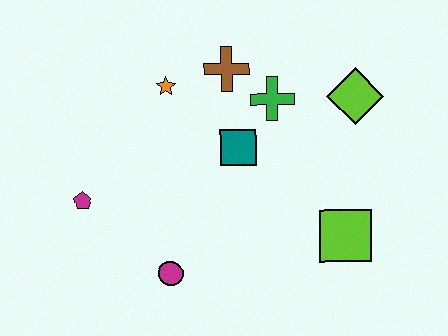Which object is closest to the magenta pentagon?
The magenta circle is closest to the magenta pentagon.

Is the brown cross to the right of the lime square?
No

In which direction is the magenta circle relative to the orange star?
The magenta circle is below the orange star.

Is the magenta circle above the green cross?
No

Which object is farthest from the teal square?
The magenta pentagon is farthest from the teal square.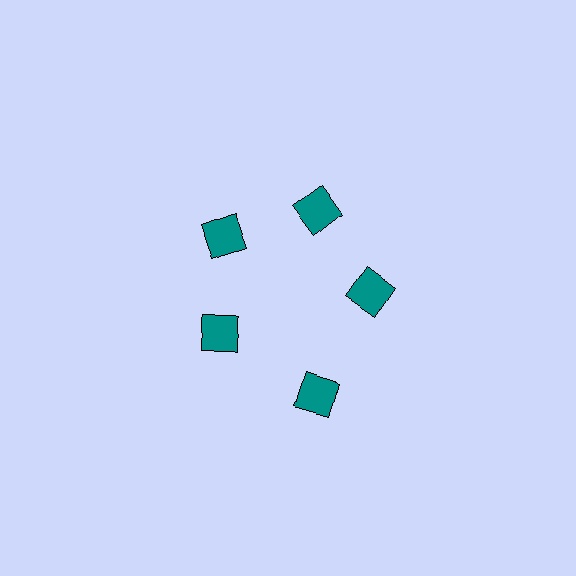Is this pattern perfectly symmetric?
No. The 5 teal squares are arranged in a ring, but one element near the 5 o'clock position is pushed outward from the center, breaking the 5-fold rotational symmetry.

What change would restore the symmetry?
The symmetry would be restored by moving it inward, back onto the ring so that all 5 squares sit at equal angles and equal distance from the center.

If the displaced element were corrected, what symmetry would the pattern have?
It would have 5-fold rotational symmetry — the pattern would map onto itself every 72 degrees.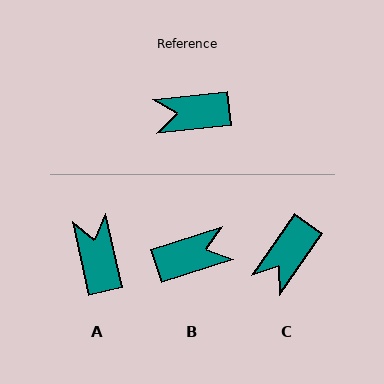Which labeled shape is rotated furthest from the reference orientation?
B, about 168 degrees away.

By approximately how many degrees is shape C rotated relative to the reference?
Approximately 50 degrees counter-clockwise.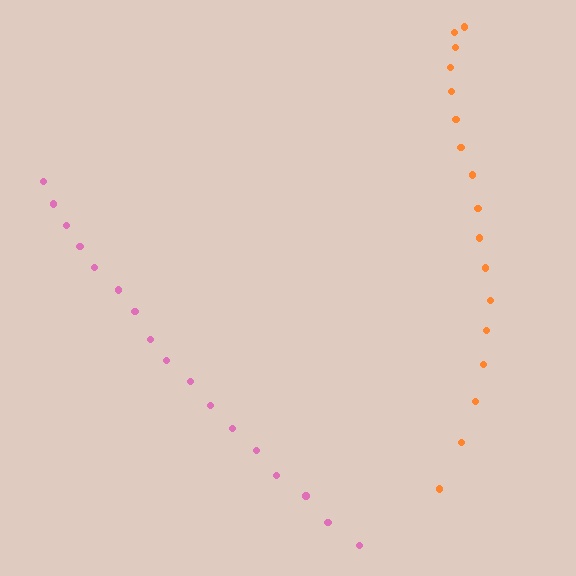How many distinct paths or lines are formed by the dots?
There are 2 distinct paths.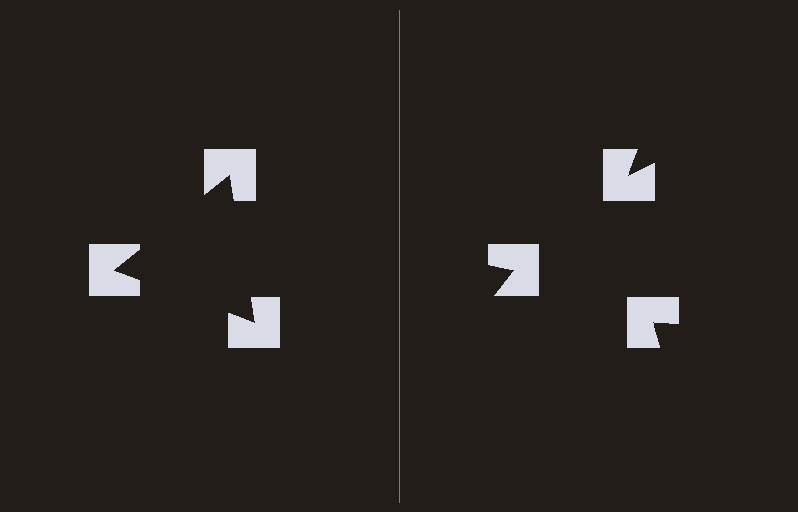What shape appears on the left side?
An illusory triangle.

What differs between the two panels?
The notched squares are positioned identically on both sides; only the wedge orientations differ. On the left they align to a triangle; on the right they are misaligned.